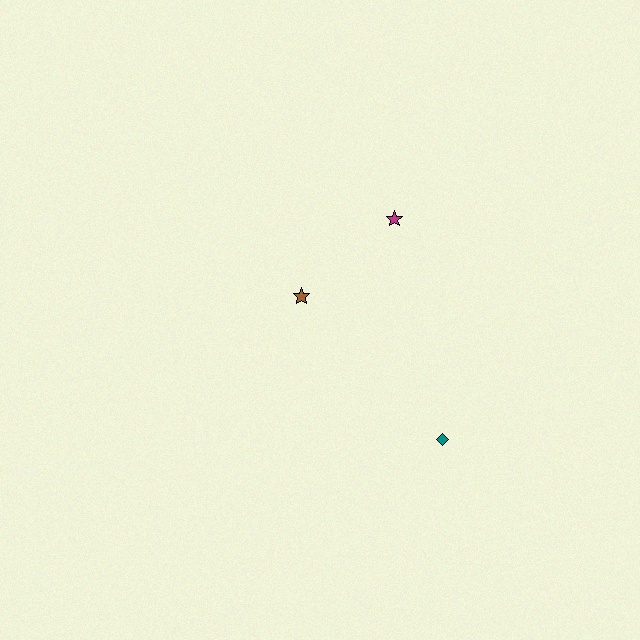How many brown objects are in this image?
There is 1 brown object.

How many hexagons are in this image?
There are no hexagons.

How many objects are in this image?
There are 3 objects.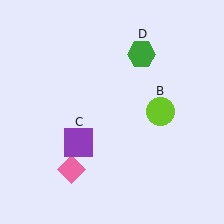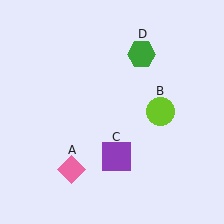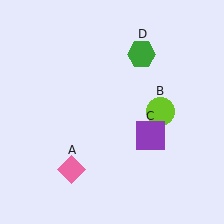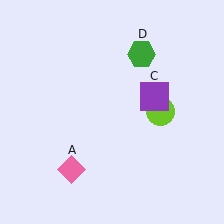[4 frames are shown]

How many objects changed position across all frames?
1 object changed position: purple square (object C).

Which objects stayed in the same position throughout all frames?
Pink diamond (object A) and lime circle (object B) and green hexagon (object D) remained stationary.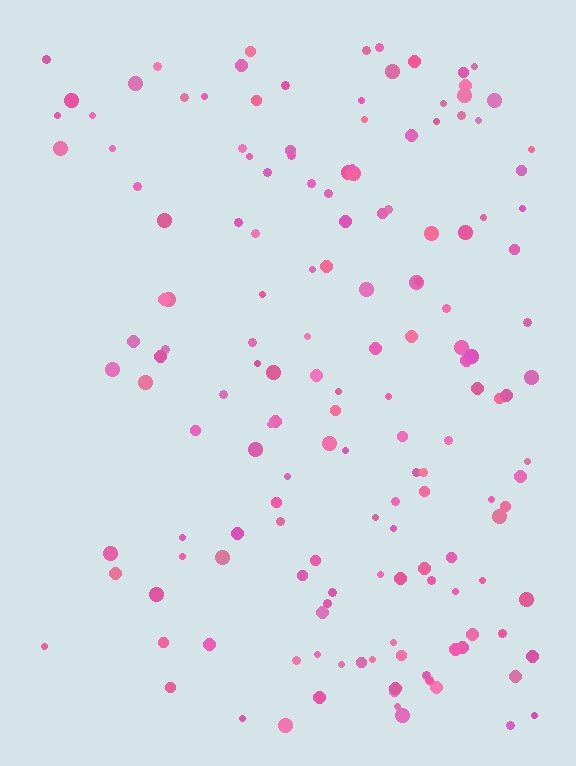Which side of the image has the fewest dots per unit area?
The left.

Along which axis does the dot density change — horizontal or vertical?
Horizontal.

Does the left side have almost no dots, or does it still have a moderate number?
Still a moderate number, just noticeably fewer than the right.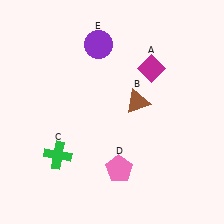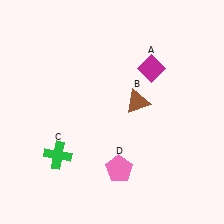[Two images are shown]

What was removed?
The purple circle (E) was removed in Image 2.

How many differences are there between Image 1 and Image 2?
There is 1 difference between the two images.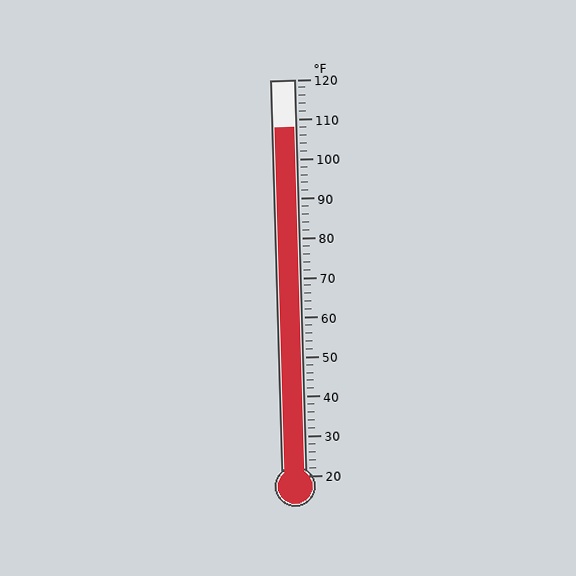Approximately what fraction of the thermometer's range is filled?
The thermometer is filled to approximately 90% of its range.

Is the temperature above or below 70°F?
The temperature is above 70°F.